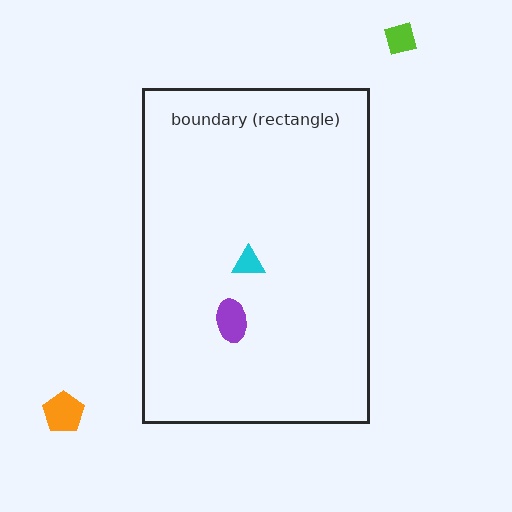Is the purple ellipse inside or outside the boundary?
Inside.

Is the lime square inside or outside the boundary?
Outside.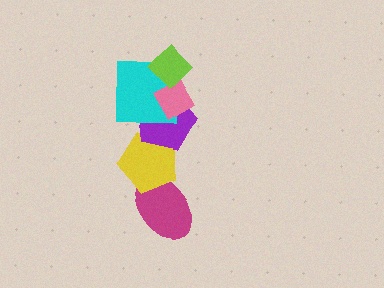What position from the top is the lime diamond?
The lime diamond is 1st from the top.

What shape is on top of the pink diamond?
The lime diamond is on top of the pink diamond.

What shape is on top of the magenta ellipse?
The yellow pentagon is on top of the magenta ellipse.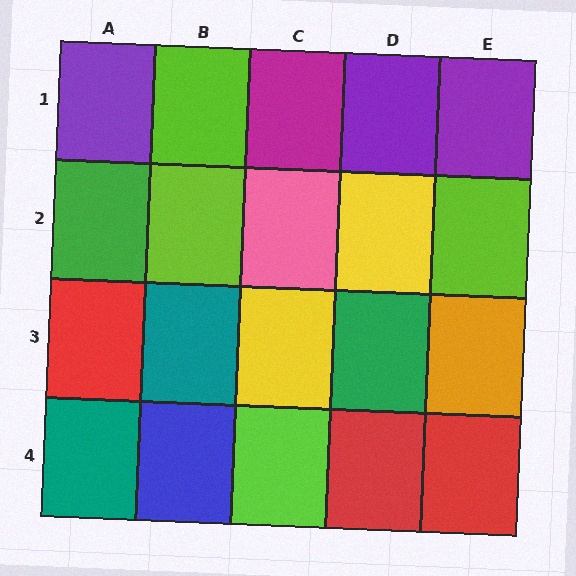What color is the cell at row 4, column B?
Blue.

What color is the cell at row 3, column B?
Teal.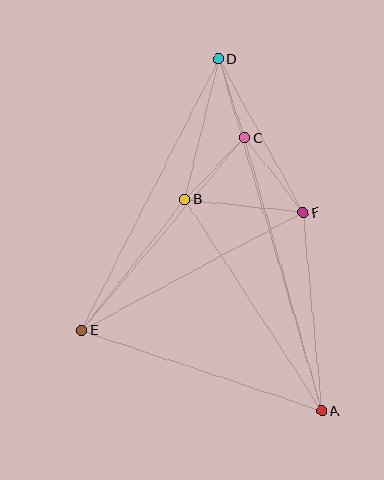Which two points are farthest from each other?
Points A and D are farthest from each other.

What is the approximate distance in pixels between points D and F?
The distance between D and F is approximately 175 pixels.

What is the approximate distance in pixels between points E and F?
The distance between E and F is approximately 251 pixels.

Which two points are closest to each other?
Points C and D are closest to each other.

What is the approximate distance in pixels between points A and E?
The distance between A and E is approximately 254 pixels.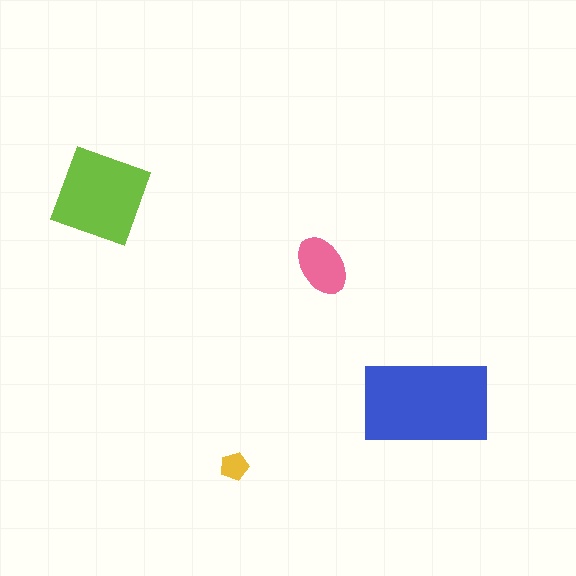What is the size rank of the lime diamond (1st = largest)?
2nd.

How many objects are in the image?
There are 4 objects in the image.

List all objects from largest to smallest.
The blue rectangle, the lime diamond, the pink ellipse, the yellow pentagon.